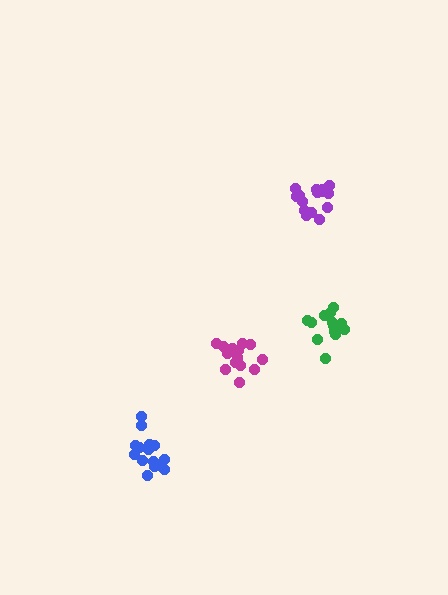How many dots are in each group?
Group 1: 15 dots, Group 2: 13 dots, Group 3: 16 dots, Group 4: 14 dots (58 total).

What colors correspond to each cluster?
The clusters are colored: blue, green, purple, magenta.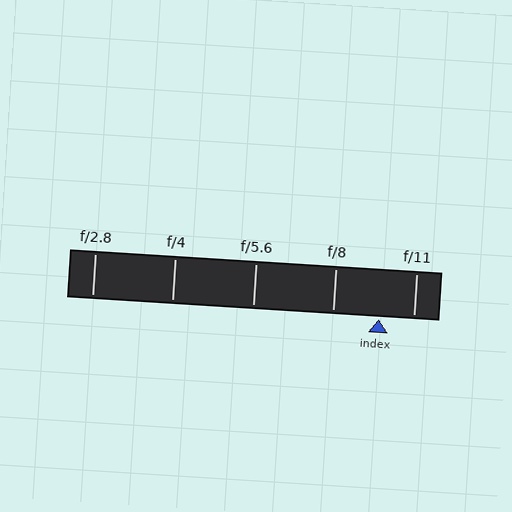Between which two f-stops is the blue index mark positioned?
The index mark is between f/8 and f/11.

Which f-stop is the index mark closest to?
The index mark is closest to f/11.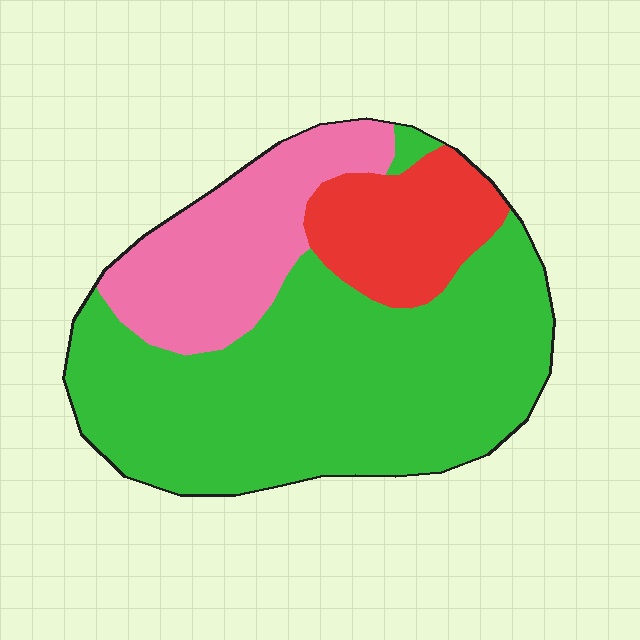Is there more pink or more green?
Green.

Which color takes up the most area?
Green, at roughly 60%.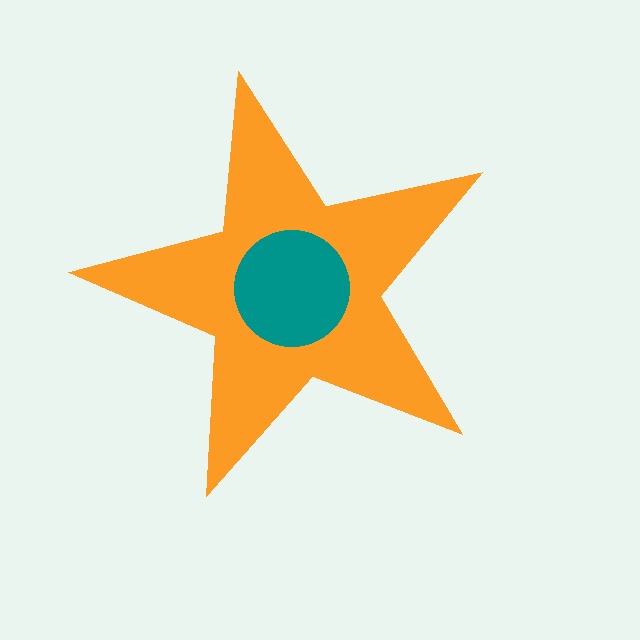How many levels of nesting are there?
2.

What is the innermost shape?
The teal circle.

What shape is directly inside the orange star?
The teal circle.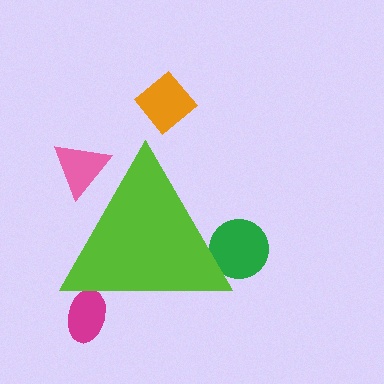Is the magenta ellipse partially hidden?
Yes, the magenta ellipse is partially hidden behind the lime triangle.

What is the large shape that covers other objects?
A lime triangle.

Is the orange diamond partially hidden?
No, the orange diamond is fully visible.